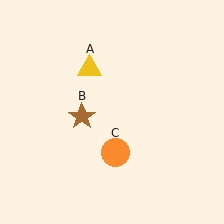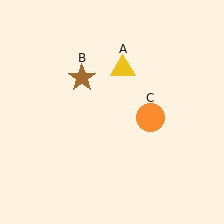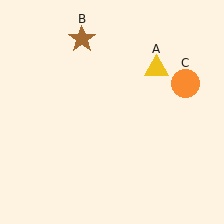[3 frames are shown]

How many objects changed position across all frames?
3 objects changed position: yellow triangle (object A), brown star (object B), orange circle (object C).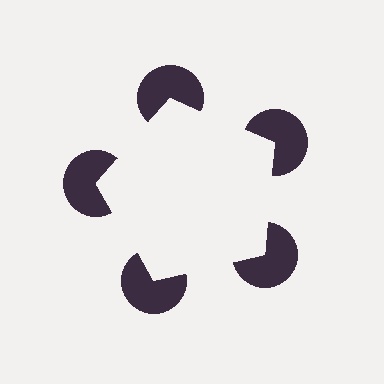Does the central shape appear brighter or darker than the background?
It typically appears slightly brighter than the background, even though no actual brightness change is drawn.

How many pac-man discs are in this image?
There are 5 — one at each vertex of the illusory pentagon.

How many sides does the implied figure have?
5 sides.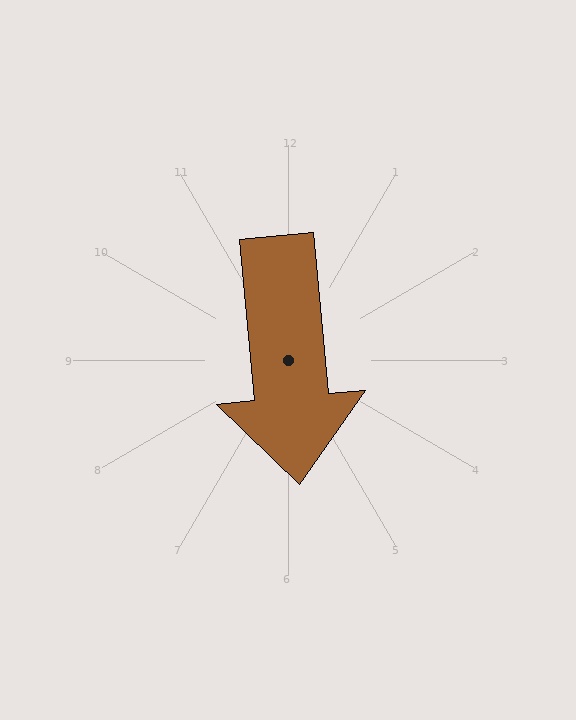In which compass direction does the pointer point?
South.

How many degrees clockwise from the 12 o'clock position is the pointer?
Approximately 175 degrees.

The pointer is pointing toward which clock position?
Roughly 6 o'clock.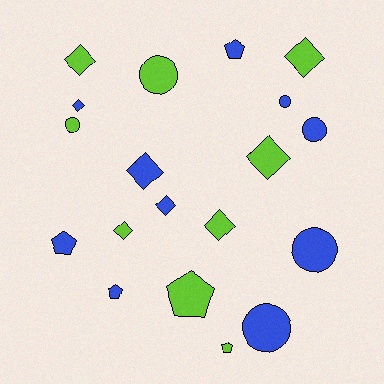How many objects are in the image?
There are 19 objects.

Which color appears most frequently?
Blue, with 10 objects.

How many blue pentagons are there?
There are 3 blue pentagons.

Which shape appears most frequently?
Diamond, with 8 objects.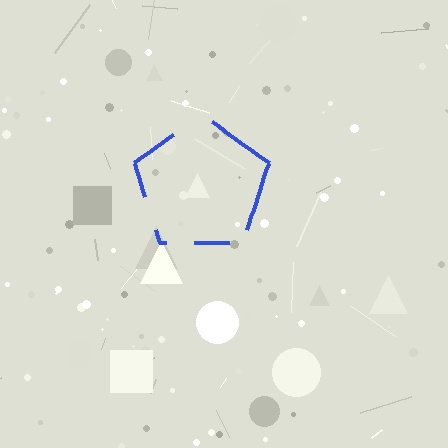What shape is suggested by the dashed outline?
The dashed outline suggests a pentagon.